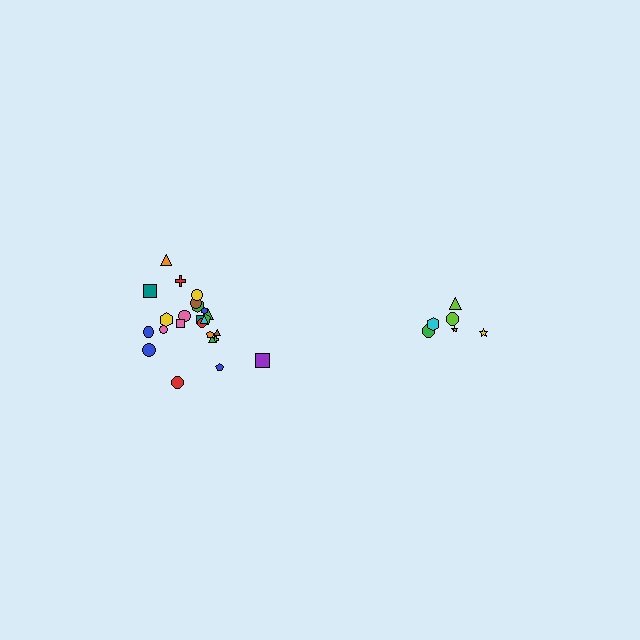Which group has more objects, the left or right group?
The left group.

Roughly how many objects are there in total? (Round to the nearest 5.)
Roughly 30 objects in total.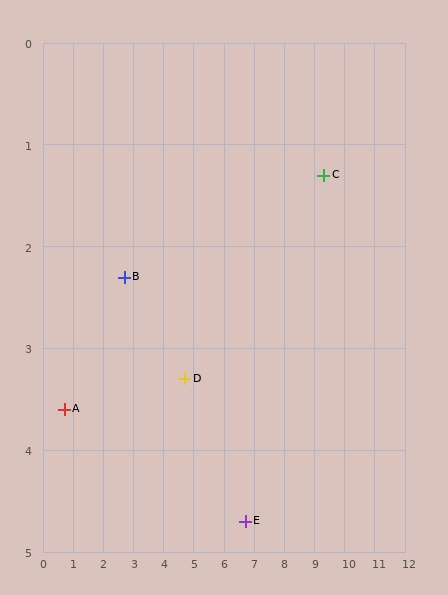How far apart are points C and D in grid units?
Points C and D are about 5.0 grid units apart.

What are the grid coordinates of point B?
Point B is at approximately (2.7, 2.3).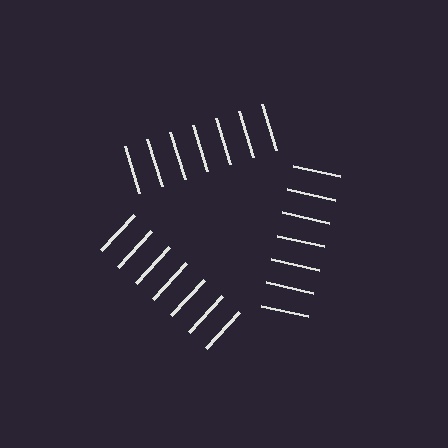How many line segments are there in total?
21 — 7 along each of the 3 edges.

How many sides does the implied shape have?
3 sides — the line-ends trace a triangle.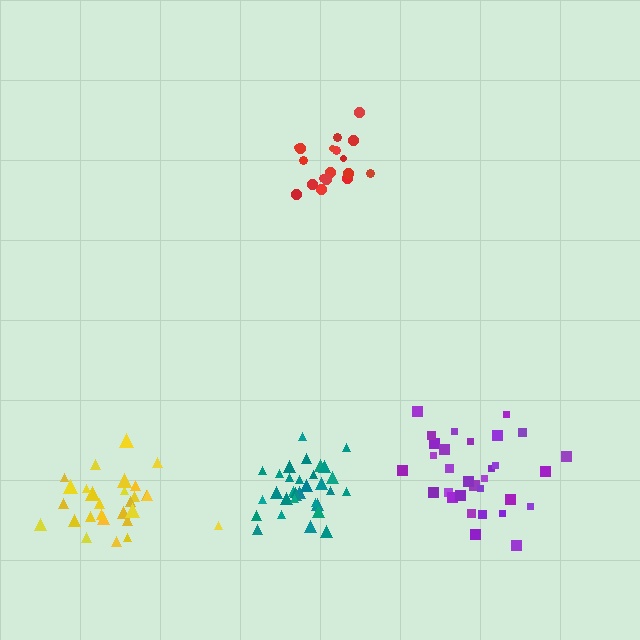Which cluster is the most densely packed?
Teal.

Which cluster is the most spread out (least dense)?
Red.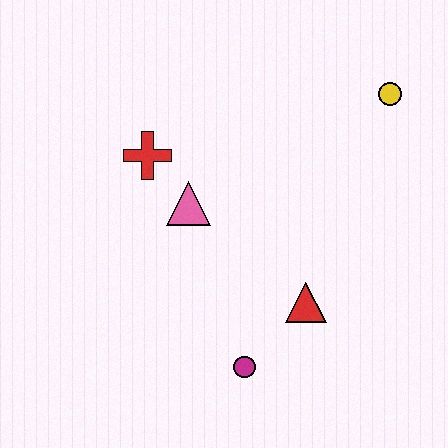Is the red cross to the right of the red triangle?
No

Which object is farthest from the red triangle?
The yellow circle is farthest from the red triangle.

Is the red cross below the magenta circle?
No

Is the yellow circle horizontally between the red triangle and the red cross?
No